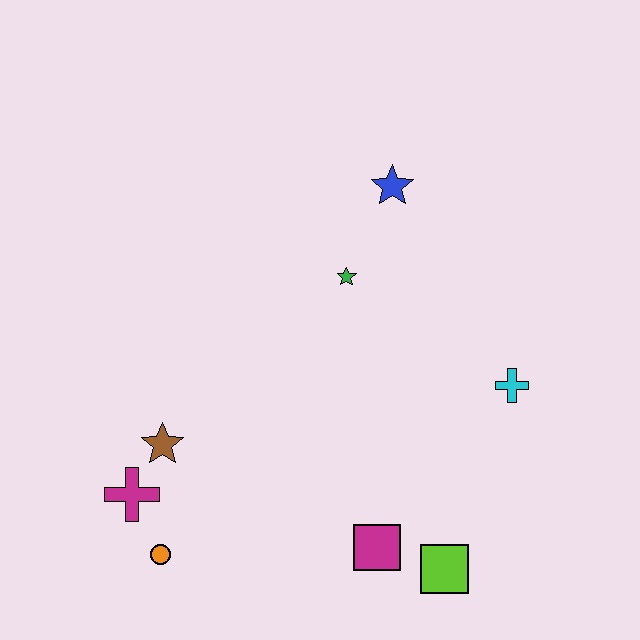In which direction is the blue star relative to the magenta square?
The blue star is above the magenta square.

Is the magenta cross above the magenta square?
Yes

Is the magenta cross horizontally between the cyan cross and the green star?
No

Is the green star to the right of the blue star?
No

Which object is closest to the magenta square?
The lime square is closest to the magenta square.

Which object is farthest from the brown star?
The cyan cross is farthest from the brown star.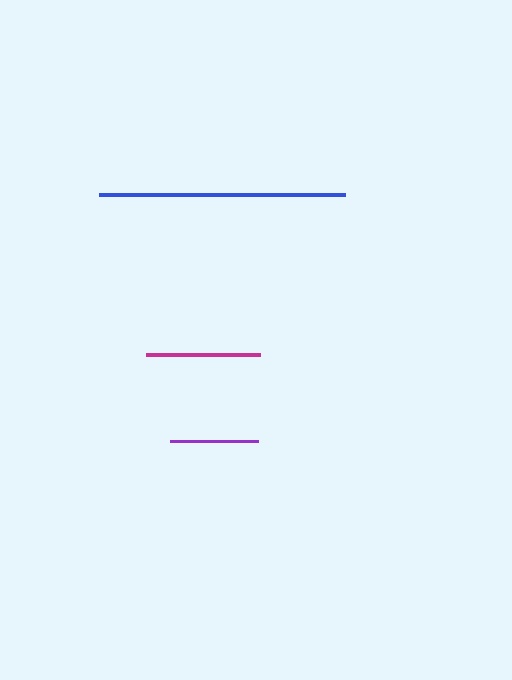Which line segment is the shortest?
The purple line is the shortest at approximately 88 pixels.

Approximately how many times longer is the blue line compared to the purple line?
The blue line is approximately 2.8 times the length of the purple line.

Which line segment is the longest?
The blue line is the longest at approximately 246 pixels.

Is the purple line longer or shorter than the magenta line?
The magenta line is longer than the purple line.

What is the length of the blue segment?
The blue segment is approximately 246 pixels long.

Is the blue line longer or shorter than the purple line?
The blue line is longer than the purple line.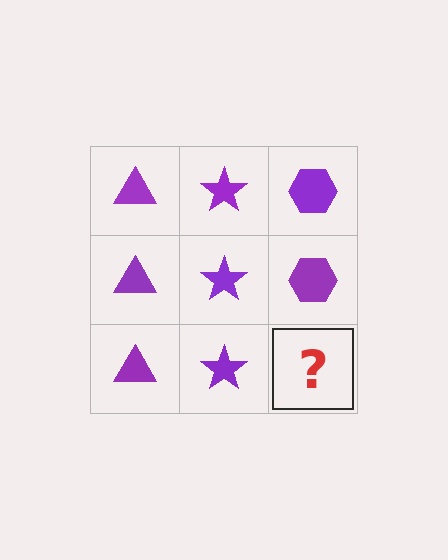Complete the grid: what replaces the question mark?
The question mark should be replaced with a purple hexagon.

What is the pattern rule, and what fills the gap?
The rule is that each column has a consistent shape. The gap should be filled with a purple hexagon.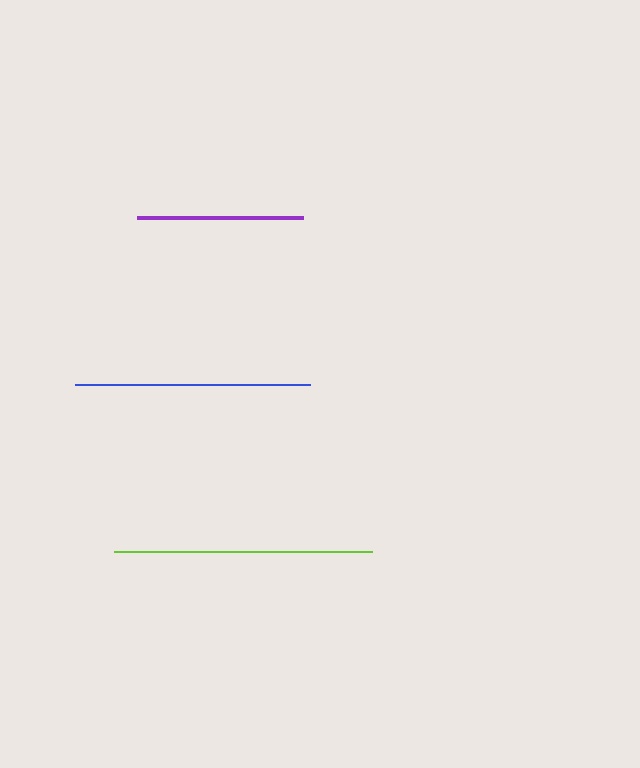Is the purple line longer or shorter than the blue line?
The blue line is longer than the purple line.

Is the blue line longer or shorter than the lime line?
The lime line is longer than the blue line.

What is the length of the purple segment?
The purple segment is approximately 166 pixels long.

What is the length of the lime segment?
The lime segment is approximately 258 pixels long.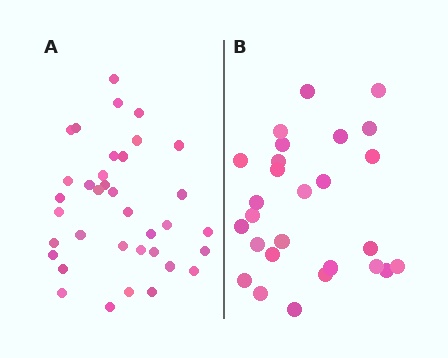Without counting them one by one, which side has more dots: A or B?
Region A (the left region) has more dots.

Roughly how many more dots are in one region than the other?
Region A has roughly 8 or so more dots than region B.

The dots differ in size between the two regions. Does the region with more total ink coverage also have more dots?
No. Region B has more total ink coverage because its dots are larger, but region A actually contains more individual dots. Total area can be misleading — the number of items is what matters here.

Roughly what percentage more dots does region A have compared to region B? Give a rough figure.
About 35% more.